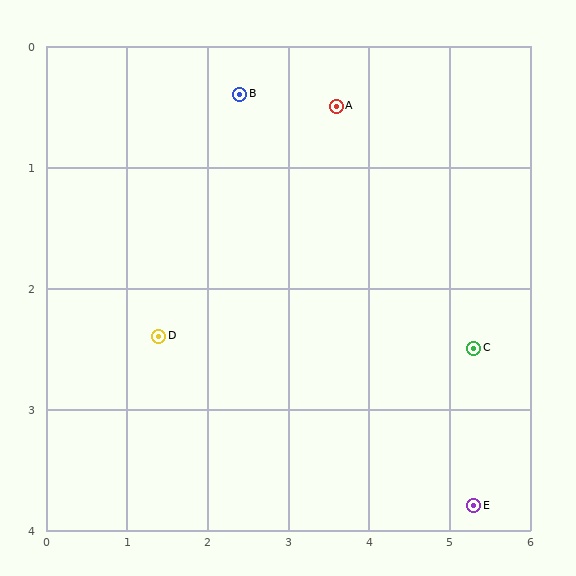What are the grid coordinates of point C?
Point C is at approximately (5.3, 2.5).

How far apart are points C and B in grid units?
Points C and B are about 3.6 grid units apart.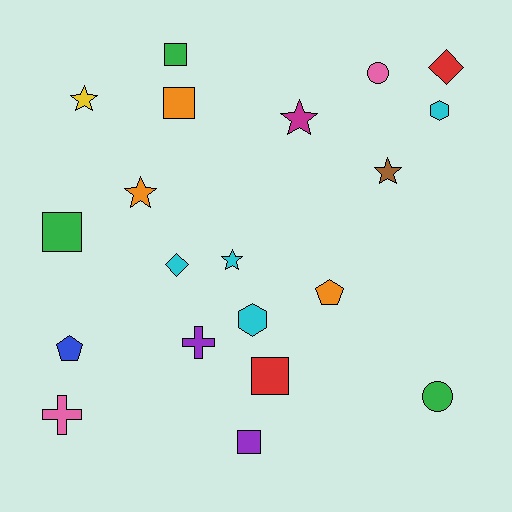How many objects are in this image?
There are 20 objects.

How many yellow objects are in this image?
There is 1 yellow object.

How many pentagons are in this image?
There are 2 pentagons.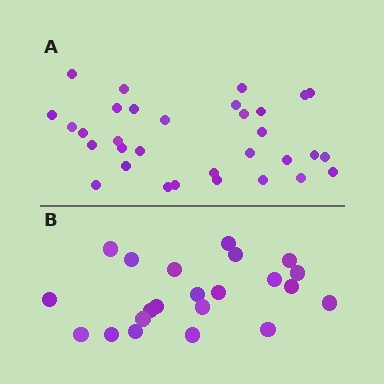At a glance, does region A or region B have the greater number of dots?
Region A (the top region) has more dots.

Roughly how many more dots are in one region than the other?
Region A has roughly 10 or so more dots than region B.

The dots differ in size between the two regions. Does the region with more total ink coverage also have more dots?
No. Region B has more total ink coverage because its dots are larger, but region A actually contains more individual dots. Total area can be misleading — the number of items is what matters here.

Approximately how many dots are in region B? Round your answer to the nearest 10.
About 20 dots. (The exact count is 22, which rounds to 20.)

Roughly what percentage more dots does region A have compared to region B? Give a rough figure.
About 45% more.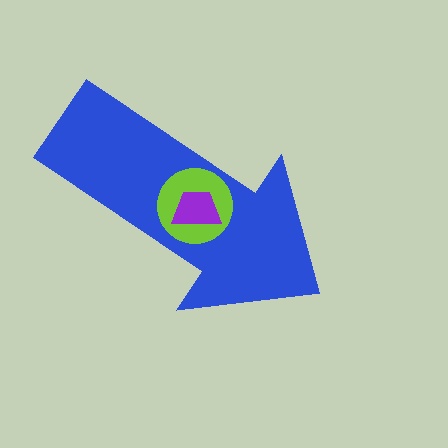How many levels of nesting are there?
3.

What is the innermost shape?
The purple trapezoid.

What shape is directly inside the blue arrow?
The lime circle.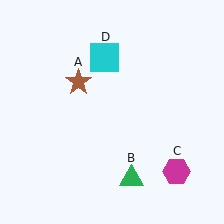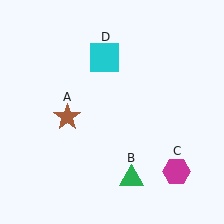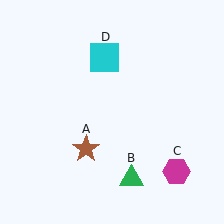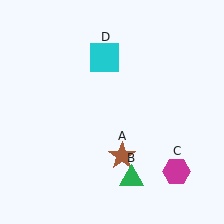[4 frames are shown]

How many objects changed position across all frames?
1 object changed position: brown star (object A).